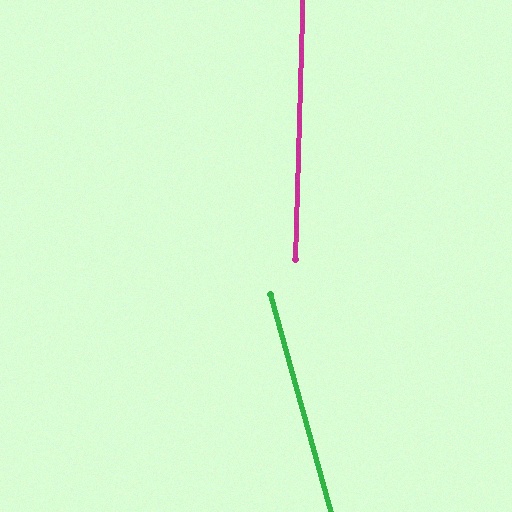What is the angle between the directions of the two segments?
Approximately 17 degrees.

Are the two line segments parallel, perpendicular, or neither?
Neither parallel nor perpendicular — they differ by about 17°.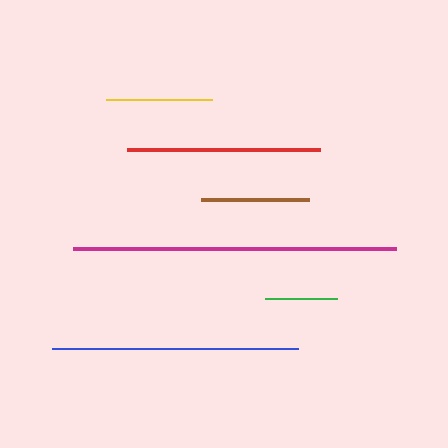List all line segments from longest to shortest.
From longest to shortest: magenta, blue, red, brown, yellow, green.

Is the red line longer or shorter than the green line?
The red line is longer than the green line.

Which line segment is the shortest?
The green line is the shortest at approximately 72 pixels.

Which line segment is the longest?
The magenta line is the longest at approximately 323 pixels.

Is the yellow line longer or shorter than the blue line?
The blue line is longer than the yellow line.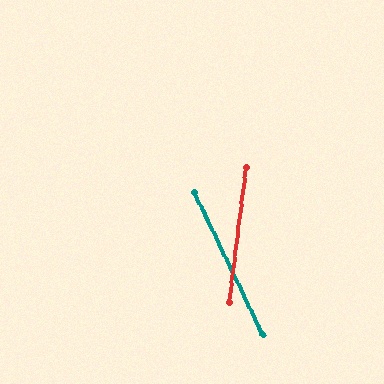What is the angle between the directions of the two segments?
Approximately 33 degrees.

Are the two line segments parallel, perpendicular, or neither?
Neither parallel nor perpendicular — they differ by about 33°.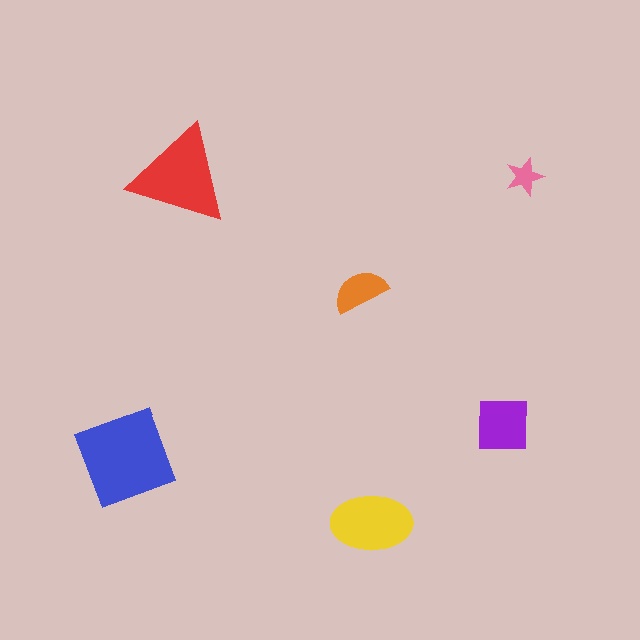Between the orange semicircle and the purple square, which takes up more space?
The purple square.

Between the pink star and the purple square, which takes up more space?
The purple square.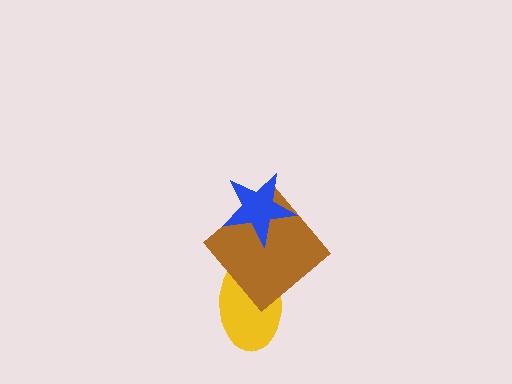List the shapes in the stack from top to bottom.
From top to bottom: the blue star, the brown diamond, the yellow ellipse.